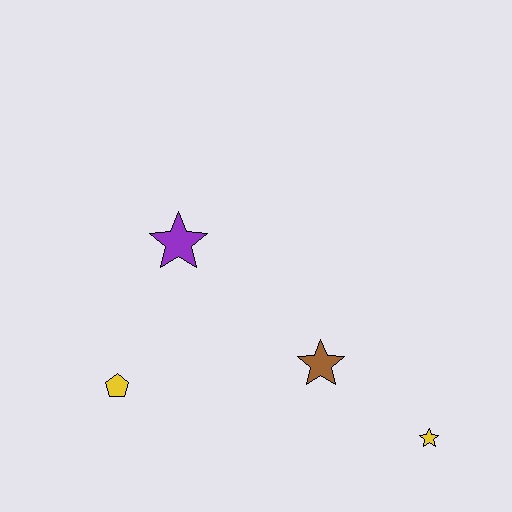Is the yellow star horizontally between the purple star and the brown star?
No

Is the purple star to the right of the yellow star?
No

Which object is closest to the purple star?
The yellow pentagon is closest to the purple star.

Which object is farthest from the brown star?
The yellow pentagon is farthest from the brown star.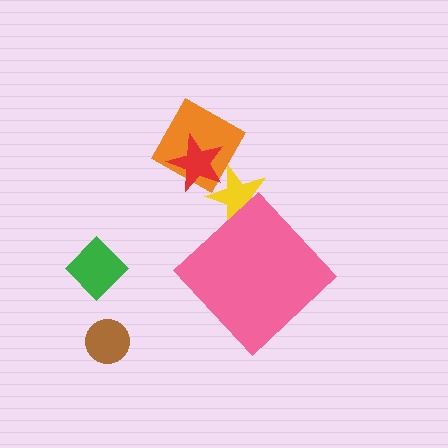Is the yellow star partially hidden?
Yes, the yellow star is partially hidden behind the pink diamond.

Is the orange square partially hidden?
No, the orange square is fully visible.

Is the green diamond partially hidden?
No, the green diamond is fully visible.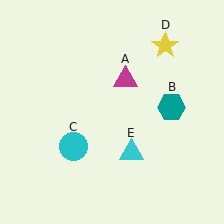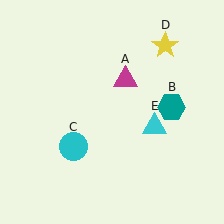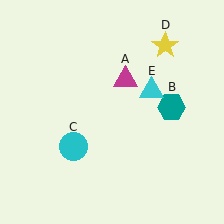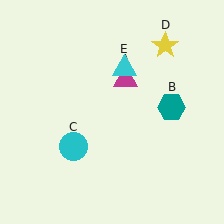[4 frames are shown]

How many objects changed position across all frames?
1 object changed position: cyan triangle (object E).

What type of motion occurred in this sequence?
The cyan triangle (object E) rotated counterclockwise around the center of the scene.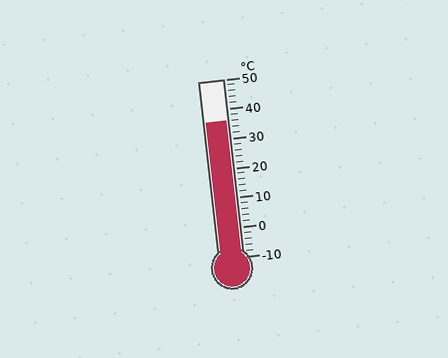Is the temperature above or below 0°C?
The temperature is above 0°C.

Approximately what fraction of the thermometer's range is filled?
The thermometer is filled to approximately 75% of its range.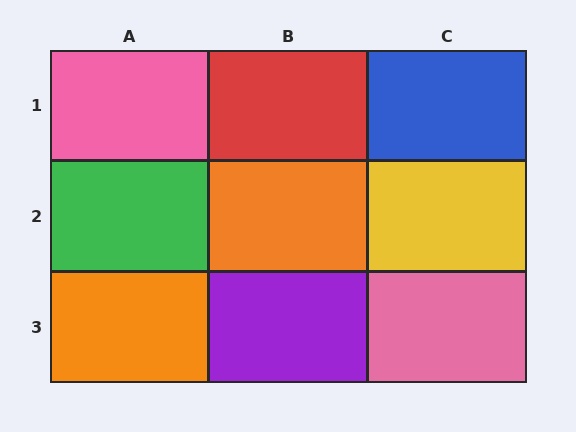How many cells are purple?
1 cell is purple.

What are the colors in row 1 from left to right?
Pink, red, blue.